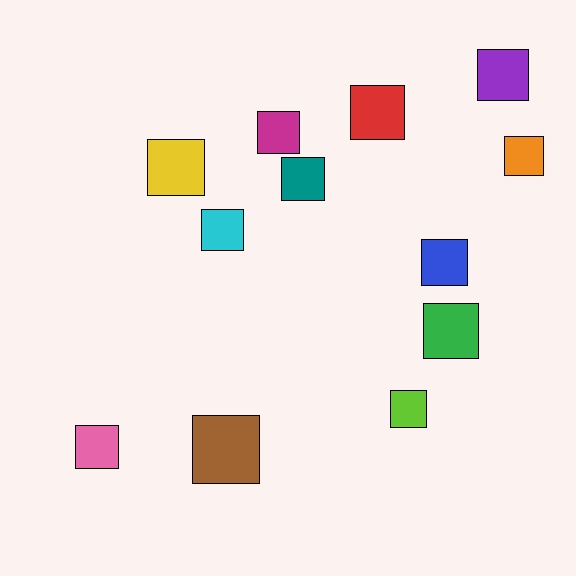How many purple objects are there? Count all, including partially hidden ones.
There is 1 purple object.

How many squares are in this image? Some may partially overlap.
There are 12 squares.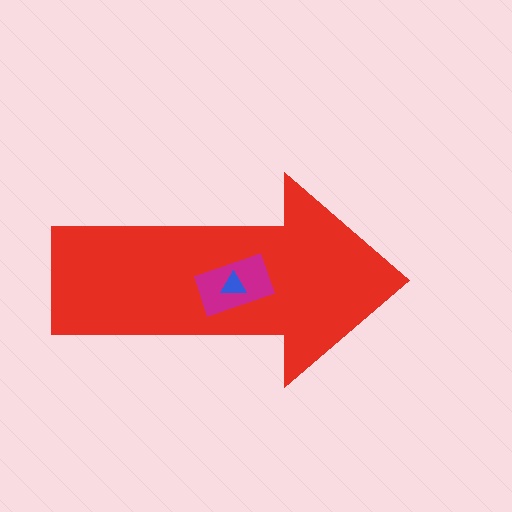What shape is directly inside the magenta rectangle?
The blue triangle.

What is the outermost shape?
The red arrow.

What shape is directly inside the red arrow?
The magenta rectangle.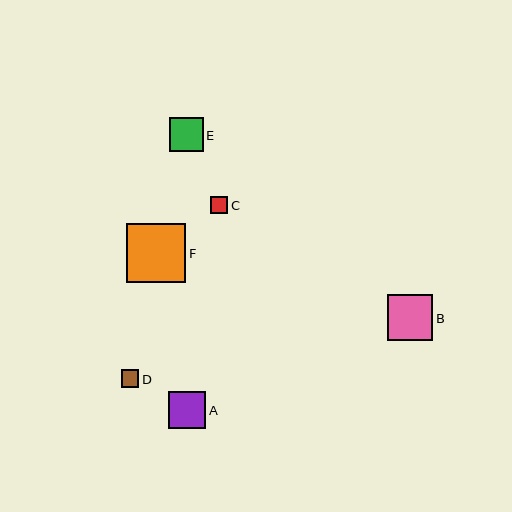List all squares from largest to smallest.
From largest to smallest: F, B, A, E, D, C.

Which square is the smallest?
Square C is the smallest with a size of approximately 17 pixels.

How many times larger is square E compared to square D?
Square E is approximately 1.9 times the size of square D.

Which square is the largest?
Square F is the largest with a size of approximately 59 pixels.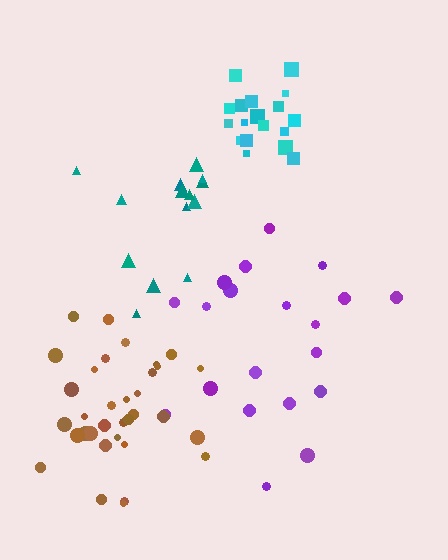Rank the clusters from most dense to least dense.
cyan, brown, teal, purple.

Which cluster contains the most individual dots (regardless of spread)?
Brown (35).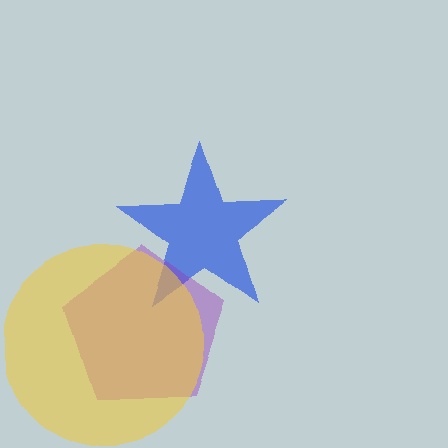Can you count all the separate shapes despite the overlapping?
Yes, there are 3 separate shapes.